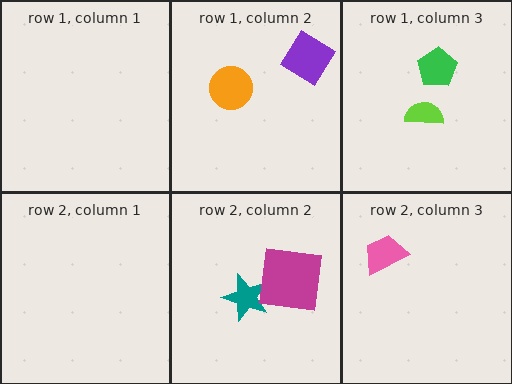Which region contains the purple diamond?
The row 1, column 2 region.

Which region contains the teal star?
The row 2, column 2 region.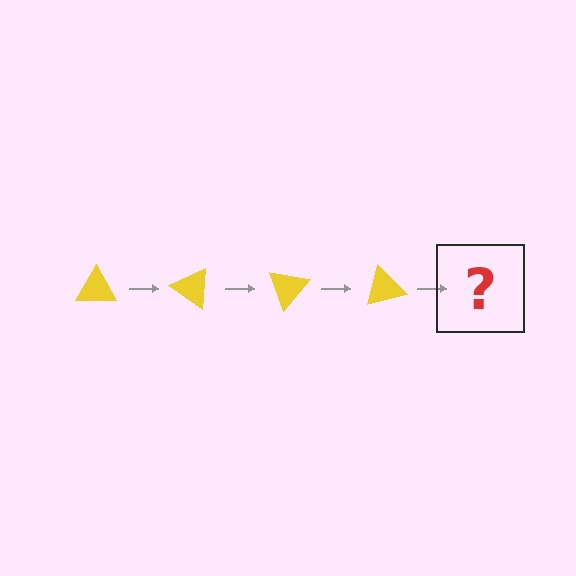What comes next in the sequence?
The next element should be a yellow triangle rotated 140 degrees.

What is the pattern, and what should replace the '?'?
The pattern is that the triangle rotates 35 degrees each step. The '?' should be a yellow triangle rotated 140 degrees.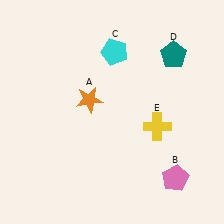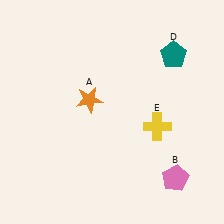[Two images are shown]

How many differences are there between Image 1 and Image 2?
There is 1 difference between the two images.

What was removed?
The cyan pentagon (C) was removed in Image 2.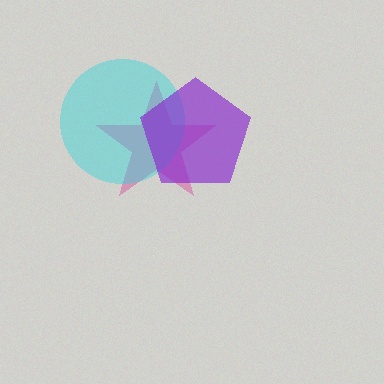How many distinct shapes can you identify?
There are 3 distinct shapes: a pink star, a cyan circle, a purple pentagon.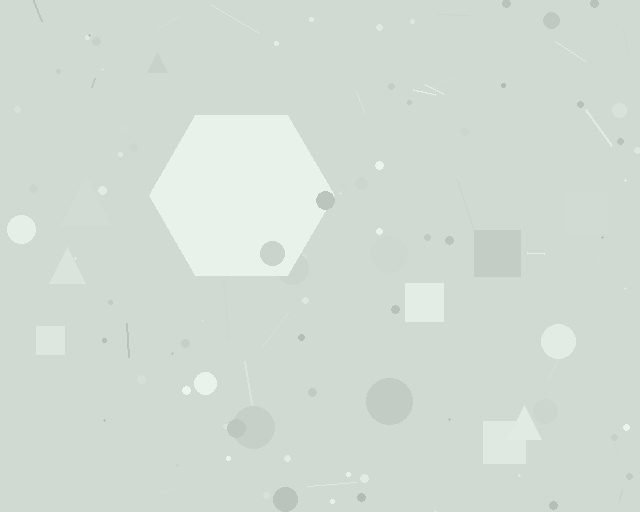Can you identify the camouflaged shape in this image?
The camouflaged shape is a hexagon.